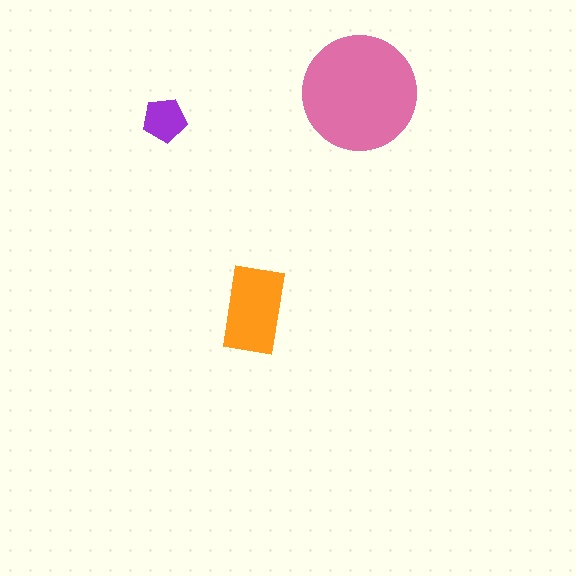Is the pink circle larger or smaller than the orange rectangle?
Larger.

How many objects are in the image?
There are 3 objects in the image.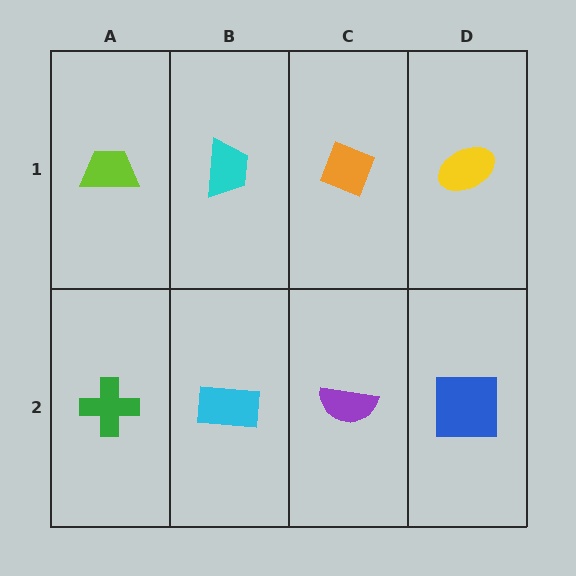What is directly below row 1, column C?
A purple semicircle.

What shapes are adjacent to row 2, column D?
A yellow ellipse (row 1, column D), a purple semicircle (row 2, column C).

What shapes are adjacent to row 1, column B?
A cyan rectangle (row 2, column B), a lime trapezoid (row 1, column A), an orange diamond (row 1, column C).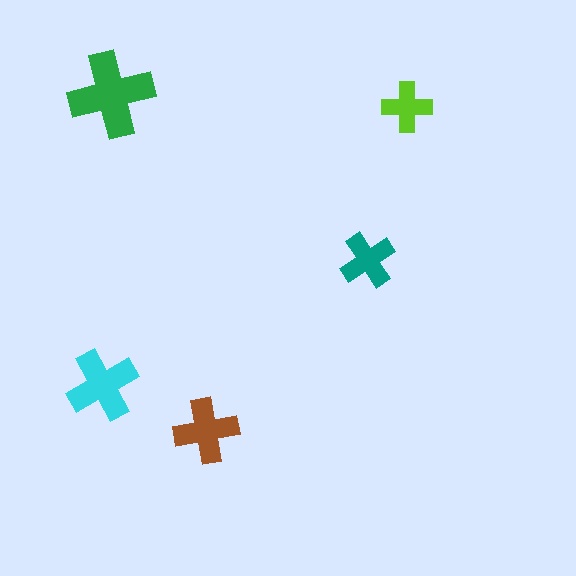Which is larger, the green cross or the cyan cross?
The green one.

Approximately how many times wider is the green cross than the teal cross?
About 1.5 times wider.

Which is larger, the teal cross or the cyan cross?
The cyan one.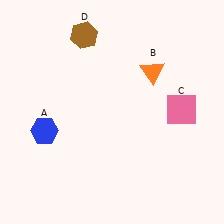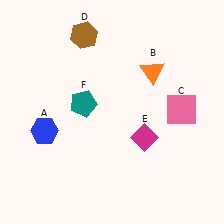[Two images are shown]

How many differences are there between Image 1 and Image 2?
There are 2 differences between the two images.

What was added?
A magenta diamond (E), a teal pentagon (F) were added in Image 2.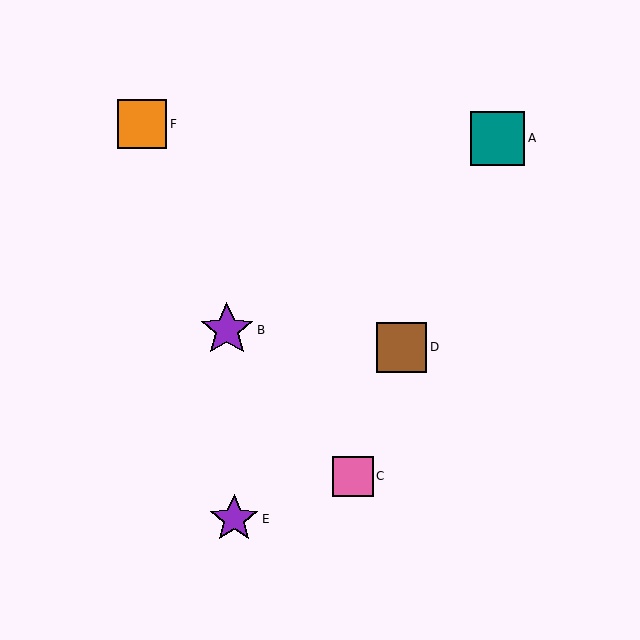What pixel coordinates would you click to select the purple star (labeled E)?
Click at (234, 519) to select the purple star E.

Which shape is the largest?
The purple star (labeled B) is the largest.